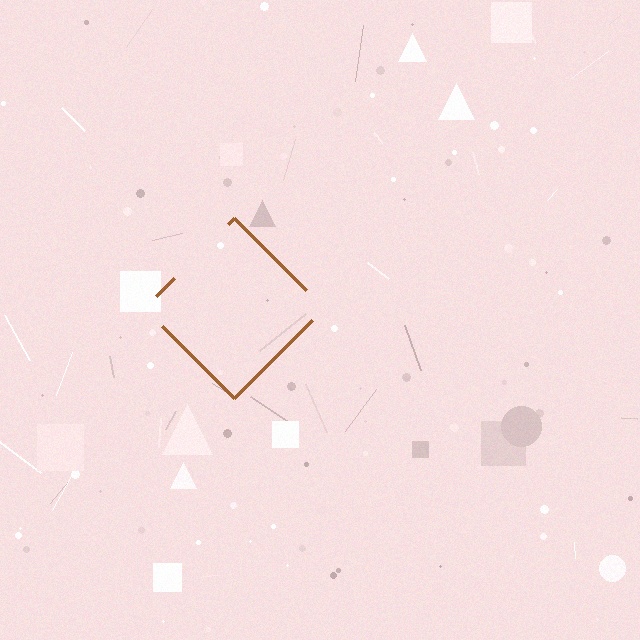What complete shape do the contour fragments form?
The contour fragments form a diamond.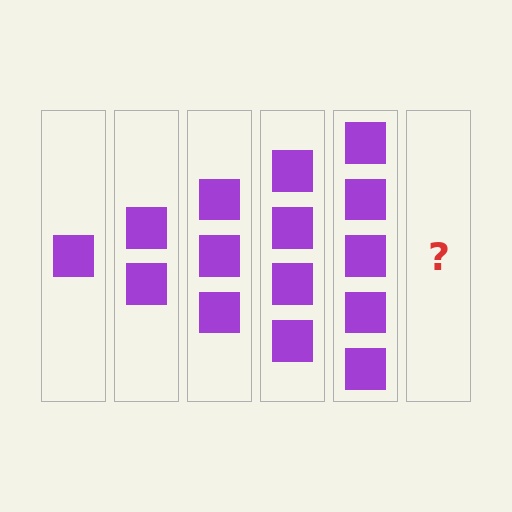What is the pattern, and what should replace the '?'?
The pattern is that each step adds one more square. The '?' should be 6 squares.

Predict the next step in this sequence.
The next step is 6 squares.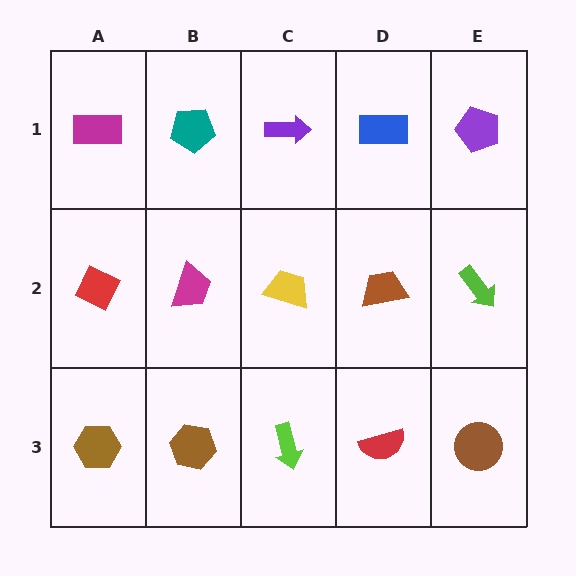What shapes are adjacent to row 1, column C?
A yellow trapezoid (row 2, column C), a teal pentagon (row 1, column B), a blue rectangle (row 1, column D).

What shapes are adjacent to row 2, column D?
A blue rectangle (row 1, column D), a red semicircle (row 3, column D), a yellow trapezoid (row 2, column C), a lime arrow (row 2, column E).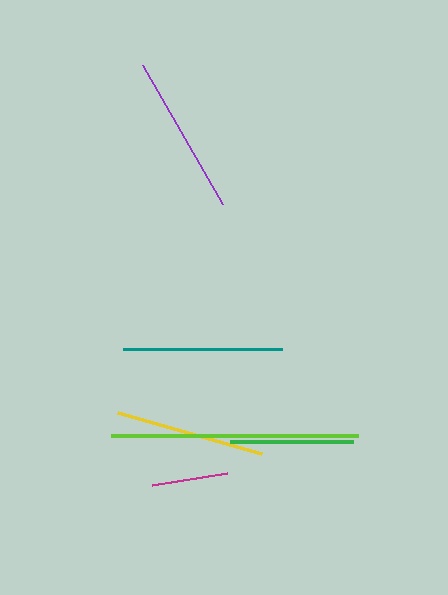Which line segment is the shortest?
The magenta line is the shortest at approximately 77 pixels.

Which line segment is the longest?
The lime line is the longest at approximately 247 pixels.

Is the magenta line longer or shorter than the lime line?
The lime line is longer than the magenta line.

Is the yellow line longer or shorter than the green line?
The yellow line is longer than the green line.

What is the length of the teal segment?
The teal segment is approximately 159 pixels long.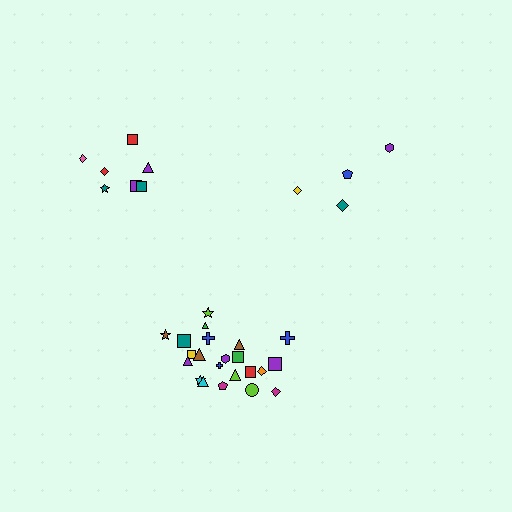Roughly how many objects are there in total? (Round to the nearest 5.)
Roughly 35 objects in total.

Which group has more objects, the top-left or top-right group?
The top-left group.